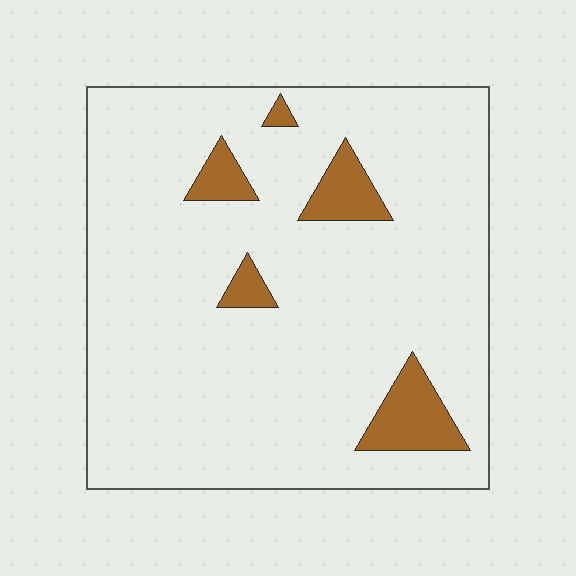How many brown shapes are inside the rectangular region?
5.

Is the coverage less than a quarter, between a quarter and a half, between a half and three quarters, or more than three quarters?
Less than a quarter.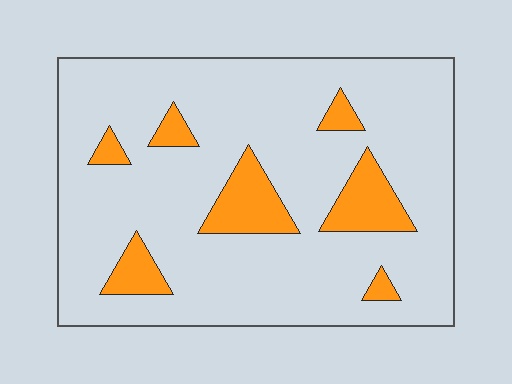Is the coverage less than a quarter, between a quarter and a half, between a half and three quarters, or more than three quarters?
Less than a quarter.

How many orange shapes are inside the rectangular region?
7.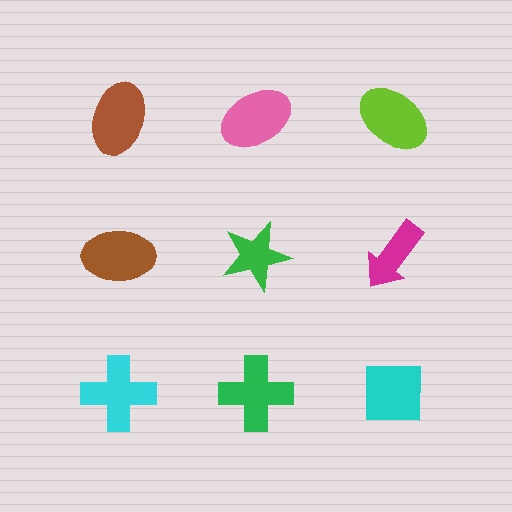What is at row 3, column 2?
A green cross.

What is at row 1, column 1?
A brown ellipse.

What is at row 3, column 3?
A cyan square.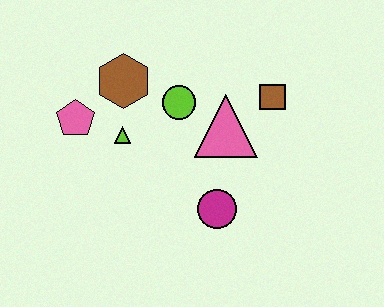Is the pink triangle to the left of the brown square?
Yes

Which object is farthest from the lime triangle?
The brown square is farthest from the lime triangle.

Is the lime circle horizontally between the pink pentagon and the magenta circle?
Yes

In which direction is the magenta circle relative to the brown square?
The magenta circle is below the brown square.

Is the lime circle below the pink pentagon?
No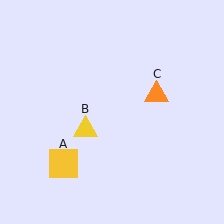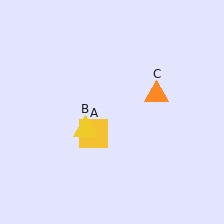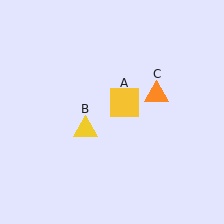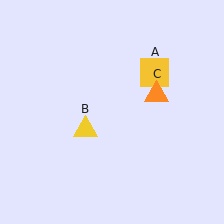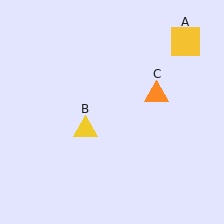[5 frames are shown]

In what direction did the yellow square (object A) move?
The yellow square (object A) moved up and to the right.